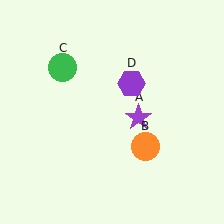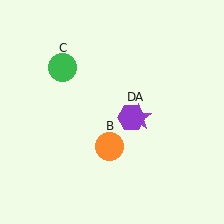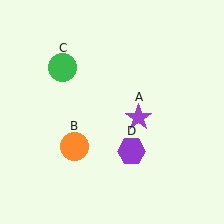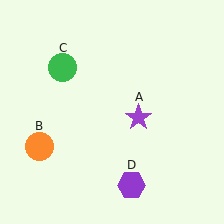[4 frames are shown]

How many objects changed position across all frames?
2 objects changed position: orange circle (object B), purple hexagon (object D).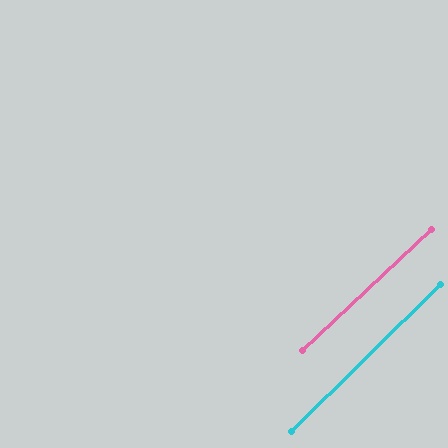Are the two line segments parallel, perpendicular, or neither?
Parallel — their directions differ by only 1.3°.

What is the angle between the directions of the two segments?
Approximately 1 degree.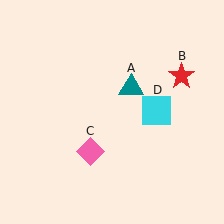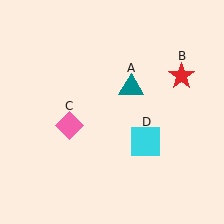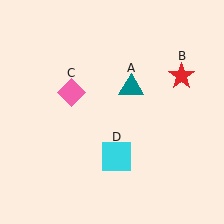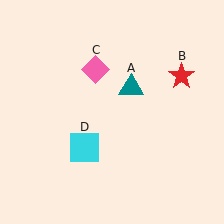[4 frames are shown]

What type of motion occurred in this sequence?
The pink diamond (object C), cyan square (object D) rotated clockwise around the center of the scene.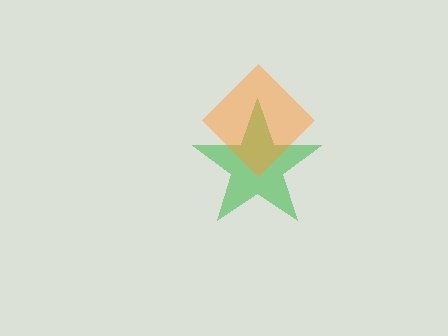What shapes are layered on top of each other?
The layered shapes are: a green star, an orange diamond.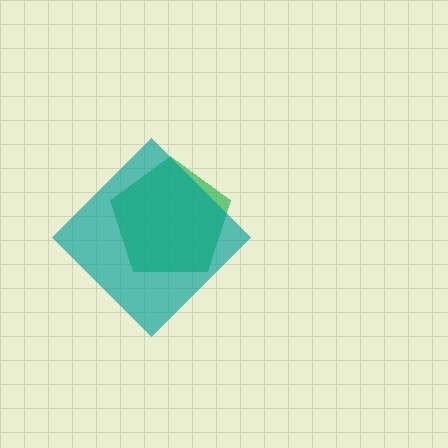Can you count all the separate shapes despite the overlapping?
Yes, there are 2 separate shapes.